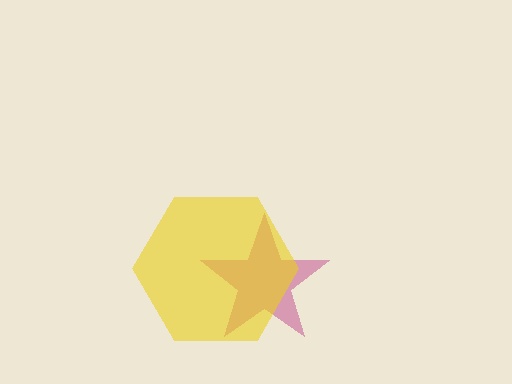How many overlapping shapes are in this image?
There are 2 overlapping shapes in the image.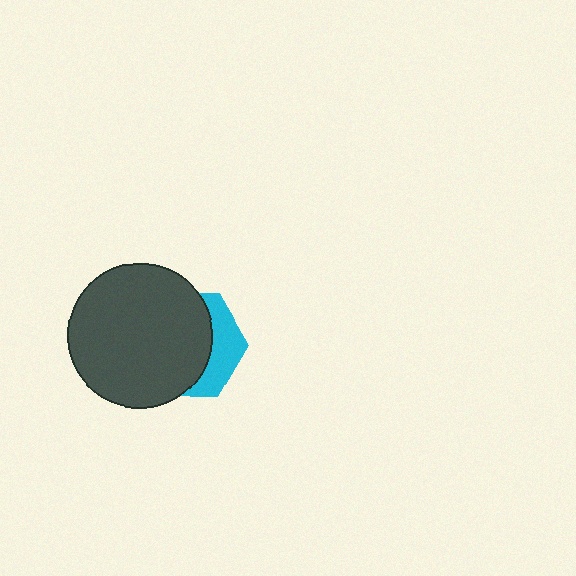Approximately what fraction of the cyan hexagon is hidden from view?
Roughly 69% of the cyan hexagon is hidden behind the dark gray circle.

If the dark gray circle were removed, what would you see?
You would see the complete cyan hexagon.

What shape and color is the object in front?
The object in front is a dark gray circle.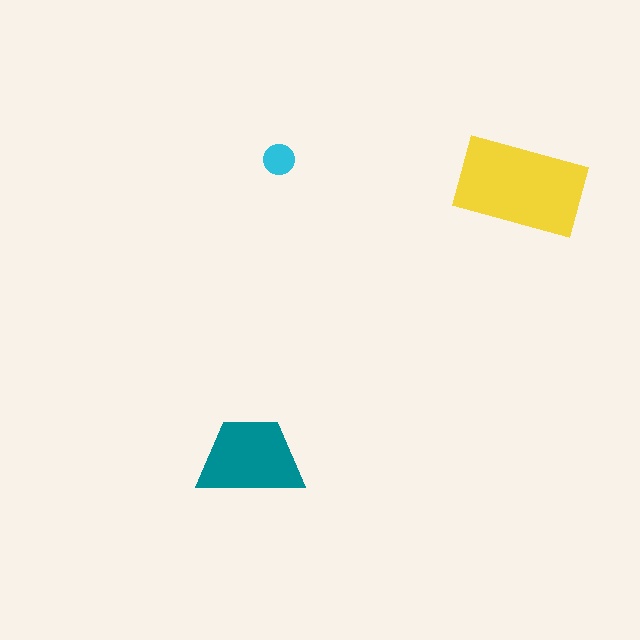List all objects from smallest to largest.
The cyan circle, the teal trapezoid, the yellow rectangle.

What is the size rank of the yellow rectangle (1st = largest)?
1st.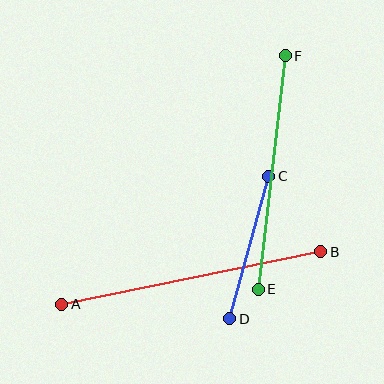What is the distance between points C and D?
The distance is approximately 148 pixels.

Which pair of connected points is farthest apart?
Points A and B are farthest apart.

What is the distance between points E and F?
The distance is approximately 235 pixels.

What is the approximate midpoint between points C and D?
The midpoint is at approximately (249, 248) pixels.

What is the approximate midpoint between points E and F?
The midpoint is at approximately (272, 173) pixels.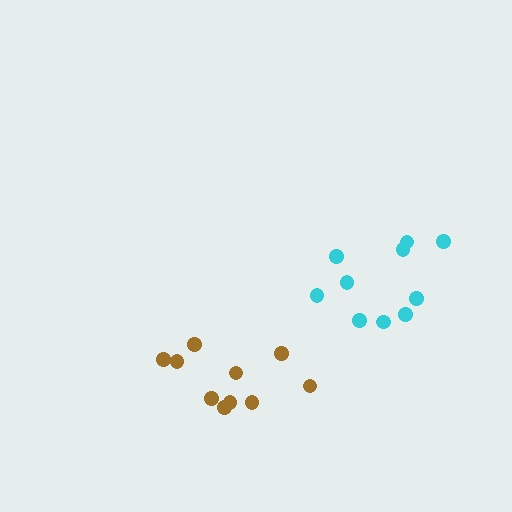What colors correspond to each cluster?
The clusters are colored: brown, cyan.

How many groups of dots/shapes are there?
There are 2 groups.